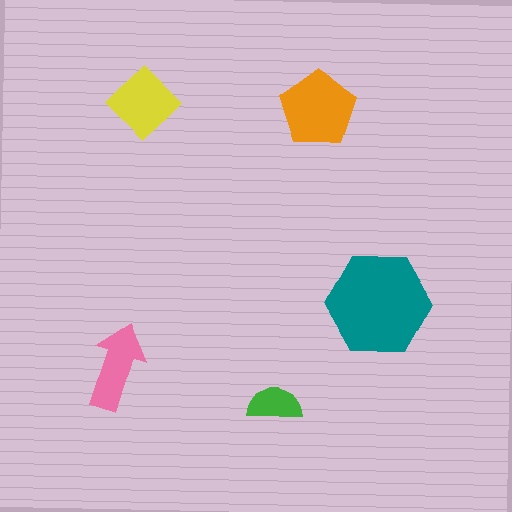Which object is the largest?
The teal hexagon.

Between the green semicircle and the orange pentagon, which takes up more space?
The orange pentagon.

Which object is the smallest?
The green semicircle.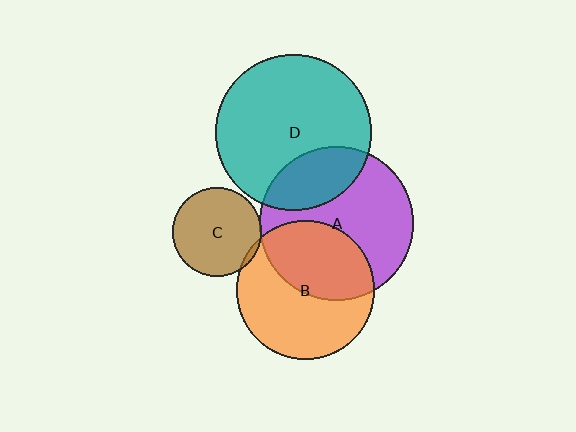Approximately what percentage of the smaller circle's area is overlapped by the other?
Approximately 45%.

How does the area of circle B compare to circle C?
Approximately 2.4 times.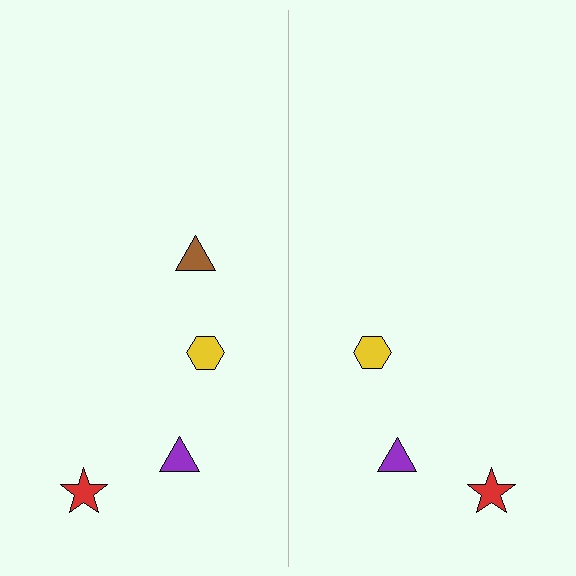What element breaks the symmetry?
A brown triangle is missing from the right side.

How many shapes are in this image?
There are 7 shapes in this image.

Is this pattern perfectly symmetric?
No, the pattern is not perfectly symmetric. A brown triangle is missing from the right side.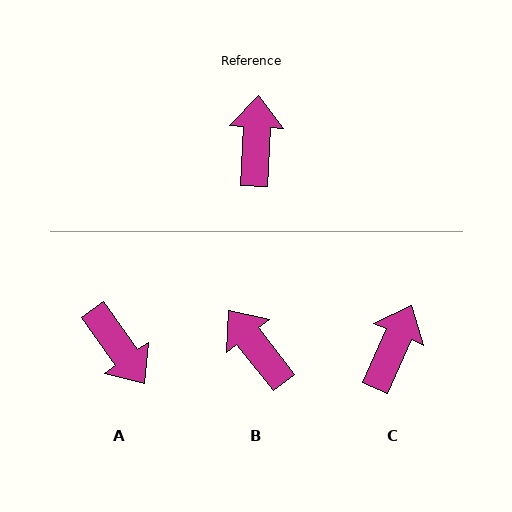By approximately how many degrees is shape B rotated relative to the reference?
Approximately 40 degrees counter-clockwise.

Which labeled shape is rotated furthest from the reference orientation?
A, about 142 degrees away.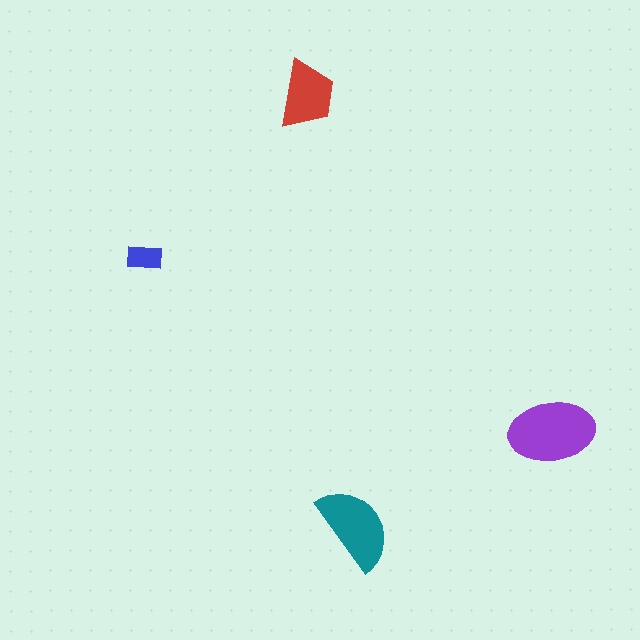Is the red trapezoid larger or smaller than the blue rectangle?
Larger.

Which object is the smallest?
The blue rectangle.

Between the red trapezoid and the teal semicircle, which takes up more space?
The teal semicircle.